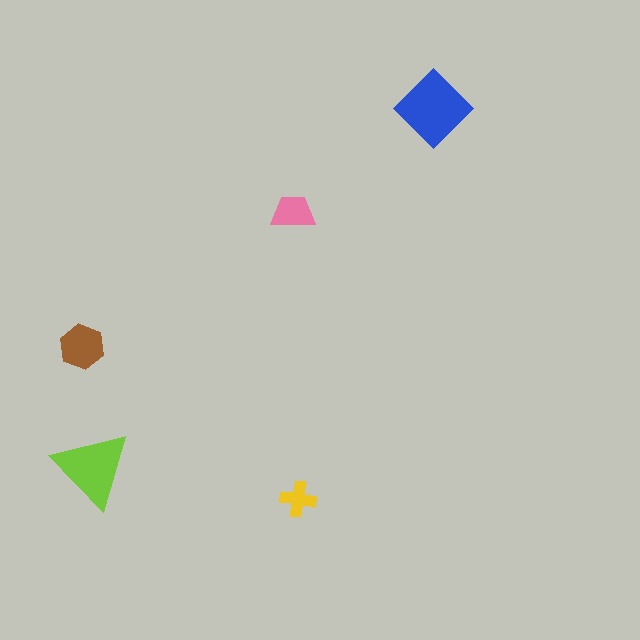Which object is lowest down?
The yellow cross is bottommost.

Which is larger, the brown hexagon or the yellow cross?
The brown hexagon.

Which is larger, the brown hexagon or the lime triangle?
The lime triangle.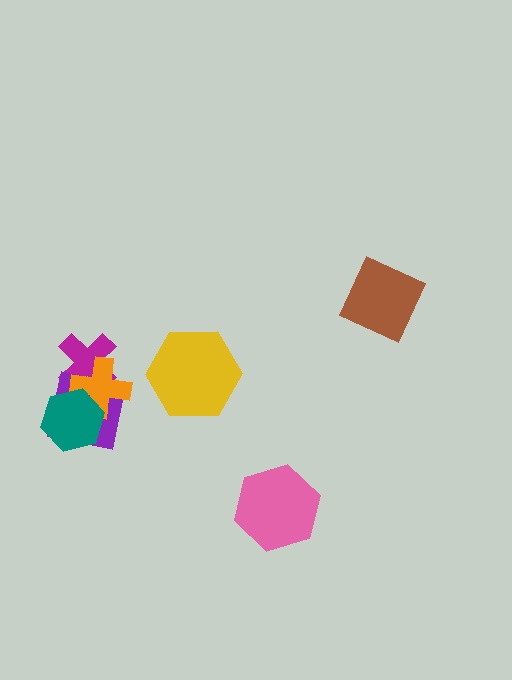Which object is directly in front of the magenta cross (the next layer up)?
The purple square is directly in front of the magenta cross.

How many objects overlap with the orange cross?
3 objects overlap with the orange cross.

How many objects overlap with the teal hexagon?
2 objects overlap with the teal hexagon.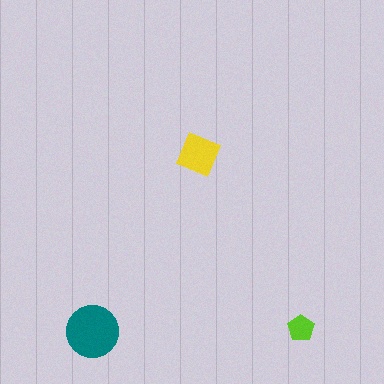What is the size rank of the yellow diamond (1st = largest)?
2nd.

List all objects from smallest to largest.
The lime pentagon, the yellow diamond, the teal circle.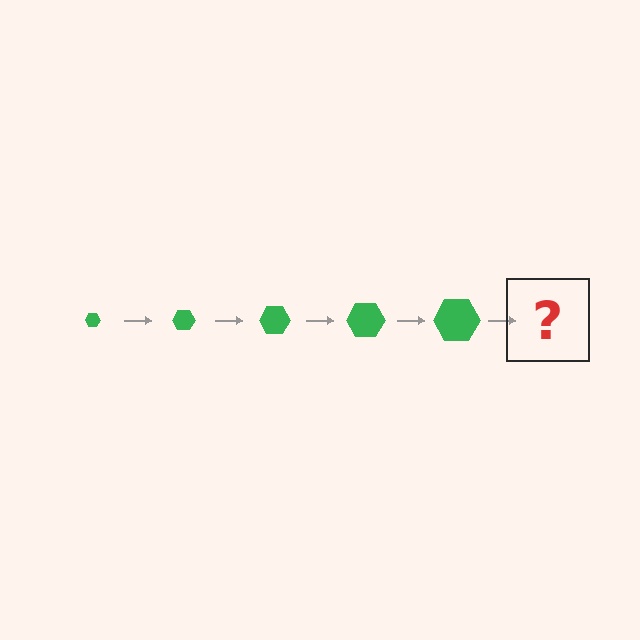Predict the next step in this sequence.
The next step is a green hexagon, larger than the previous one.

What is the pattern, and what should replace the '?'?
The pattern is that the hexagon gets progressively larger each step. The '?' should be a green hexagon, larger than the previous one.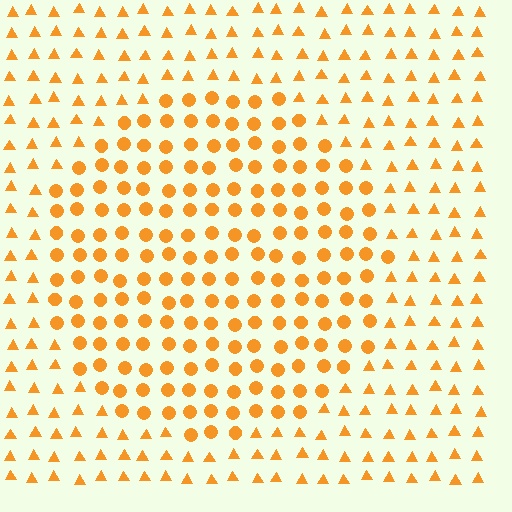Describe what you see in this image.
The image is filled with small orange elements arranged in a uniform grid. A circle-shaped region contains circles, while the surrounding area contains triangles. The boundary is defined purely by the change in element shape.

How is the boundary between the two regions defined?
The boundary is defined by a change in element shape: circles inside vs. triangles outside. All elements share the same color and spacing.